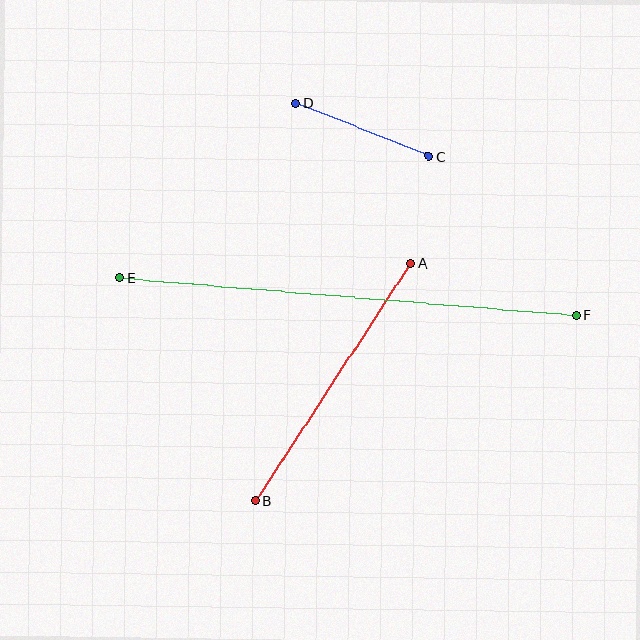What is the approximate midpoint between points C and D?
The midpoint is at approximately (362, 129) pixels.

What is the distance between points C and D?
The distance is approximately 143 pixels.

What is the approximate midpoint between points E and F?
The midpoint is at approximately (348, 296) pixels.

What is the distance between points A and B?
The distance is approximately 283 pixels.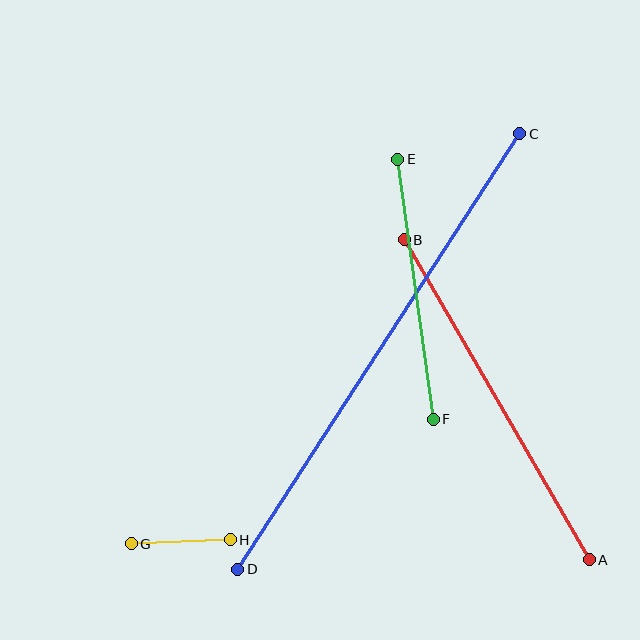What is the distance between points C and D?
The distance is approximately 519 pixels.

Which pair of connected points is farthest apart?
Points C and D are farthest apart.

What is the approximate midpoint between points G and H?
The midpoint is at approximately (181, 542) pixels.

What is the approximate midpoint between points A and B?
The midpoint is at approximately (497, 400) pixels.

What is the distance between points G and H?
The distance is approximately 99 pixels.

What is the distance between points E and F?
The distance is approximately 262 pixels.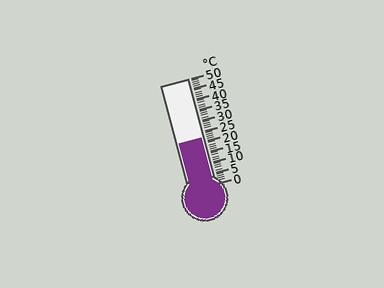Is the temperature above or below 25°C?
The temperature is below 25°C.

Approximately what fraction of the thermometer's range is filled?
The thermometer is filled to approximately 45% of its range.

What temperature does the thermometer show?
The thermometer shows approximately 22°C.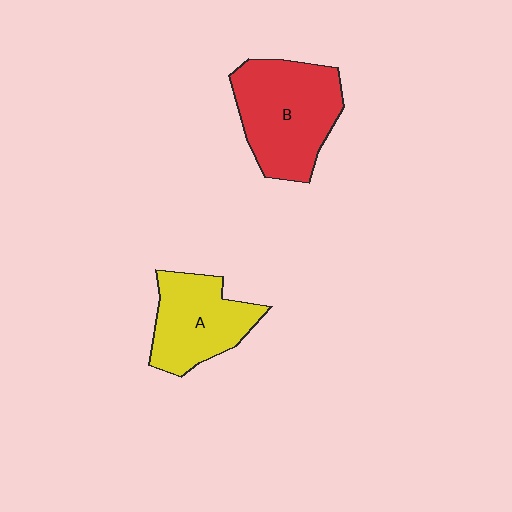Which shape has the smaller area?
Shape A (yellow).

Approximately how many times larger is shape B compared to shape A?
Approximately 1.3 times.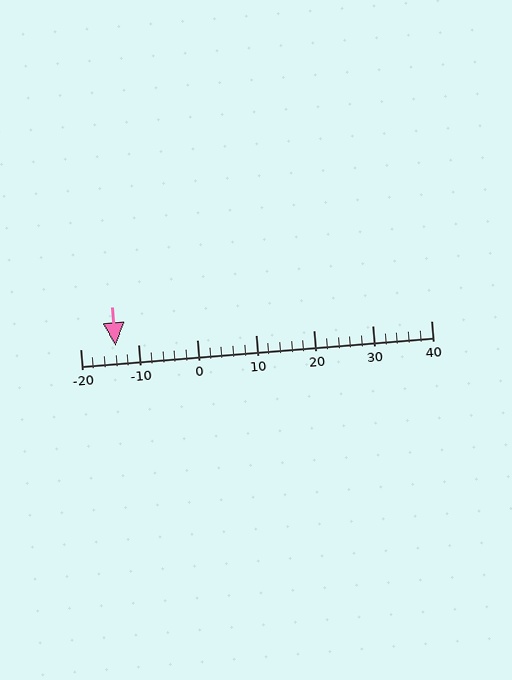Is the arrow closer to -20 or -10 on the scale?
The arrow is closer to -10.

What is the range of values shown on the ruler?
The ruler shows values from -20 to 40.